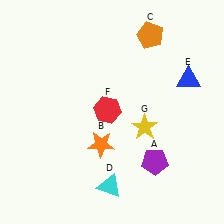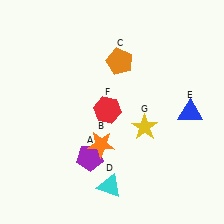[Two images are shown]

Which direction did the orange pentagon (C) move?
The orange pentagon (C) moved left.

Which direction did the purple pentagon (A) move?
The purple pentagon (A) moved left.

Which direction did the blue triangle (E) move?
The blue triangle (E) moved down.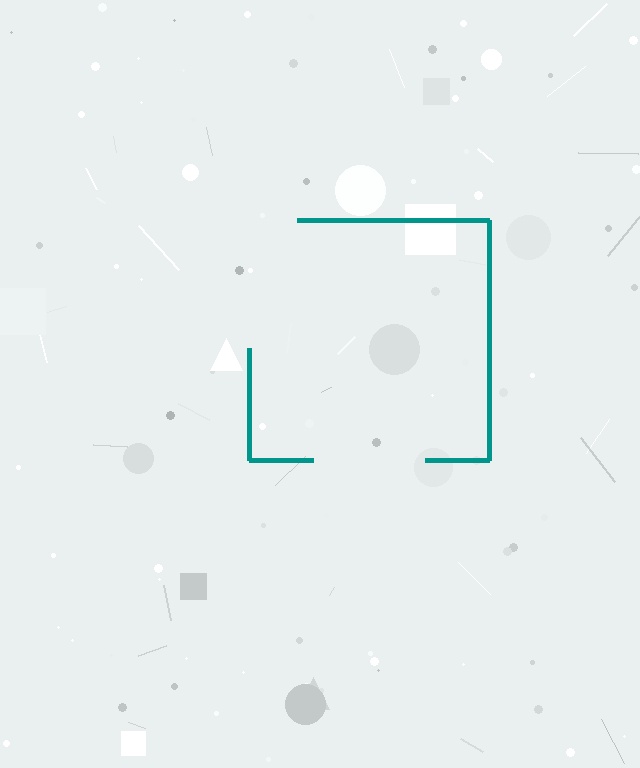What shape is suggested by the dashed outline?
The dashed outline suggests a square.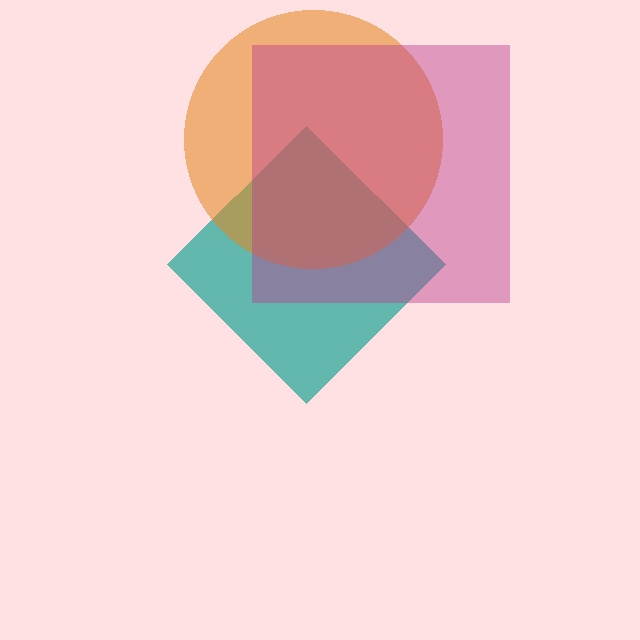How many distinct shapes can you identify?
There are 3 distinct shapes: a teal diamond, an orange circle, a magenta square.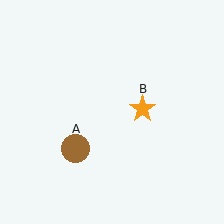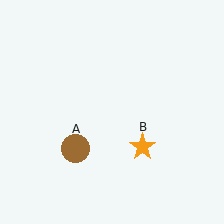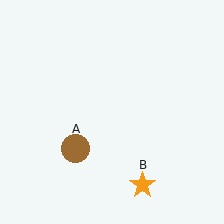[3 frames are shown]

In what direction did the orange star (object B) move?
The orange star (object B) moved down.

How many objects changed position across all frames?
1 object changed position: orange star (object B).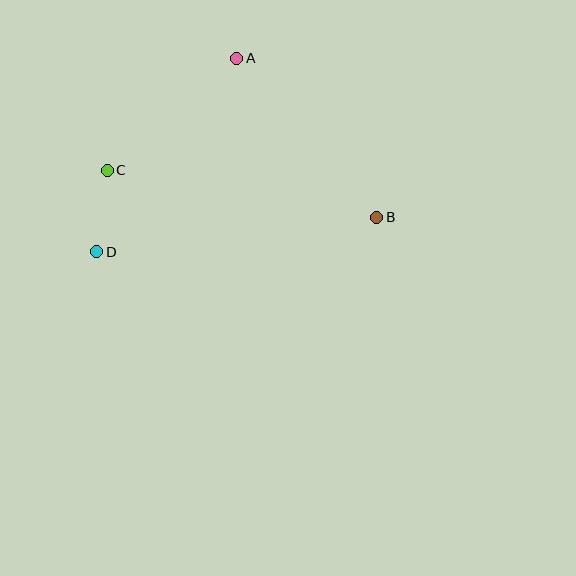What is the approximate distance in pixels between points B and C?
The distance between B and C is approximately 274 pixels.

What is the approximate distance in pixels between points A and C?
The distance between A and C is approximately 171 pixels.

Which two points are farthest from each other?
Points B and D are farthest from each other.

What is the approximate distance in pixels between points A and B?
The distance between A and B is approximately 212 pixels.